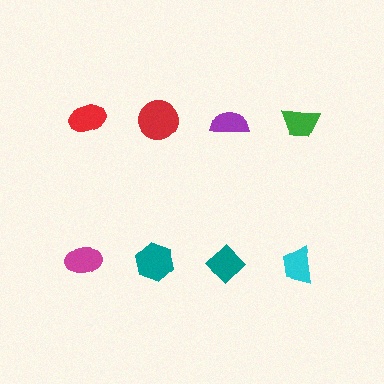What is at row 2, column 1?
A magenta ellipse.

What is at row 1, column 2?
A red circle.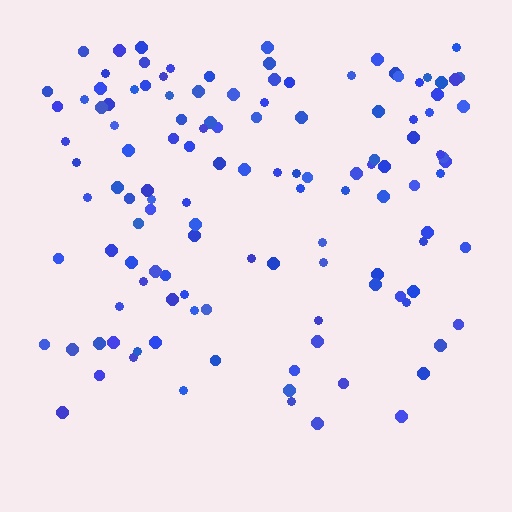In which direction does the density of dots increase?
From bottom to top, with the top side densest.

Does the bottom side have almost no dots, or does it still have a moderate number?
Still a moderate number, just noticeably fewer than the top.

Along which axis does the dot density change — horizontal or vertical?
Vertical.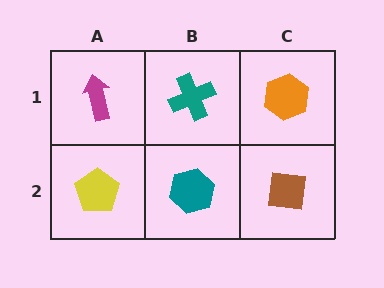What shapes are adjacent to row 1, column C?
A brown square (row 2, column C), a teal cross (row 1, column B).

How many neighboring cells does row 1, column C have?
2.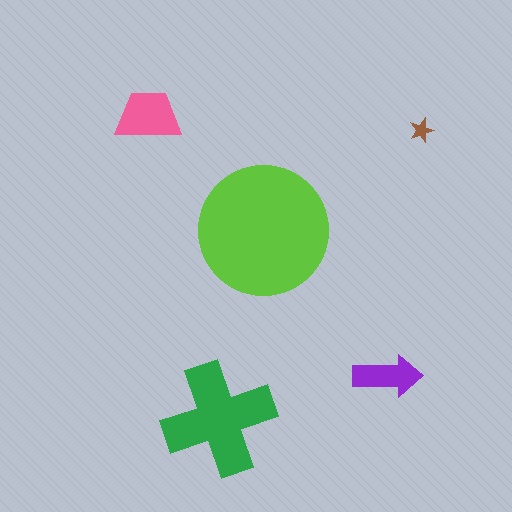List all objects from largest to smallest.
The lime circle, the green cross, the pink trapezoid, the purple arrow, the brown star.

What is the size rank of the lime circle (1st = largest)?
1st.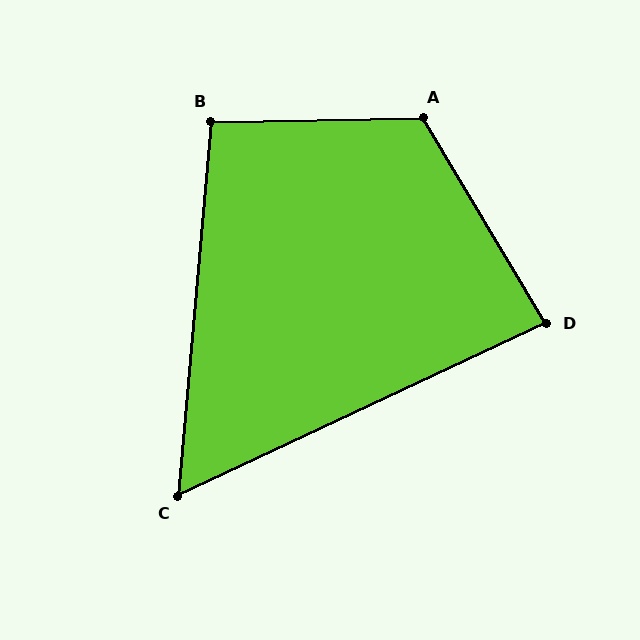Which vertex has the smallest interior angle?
C, at approximately 60 degrees.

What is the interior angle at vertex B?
Approximately 96 degrees (obtuse).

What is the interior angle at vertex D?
Approximately 84 degrees (acute).